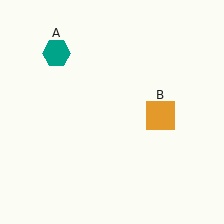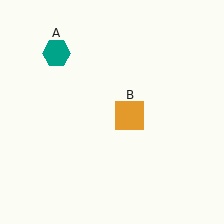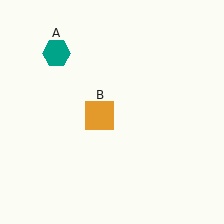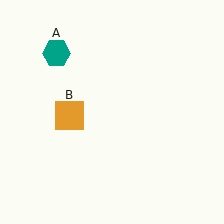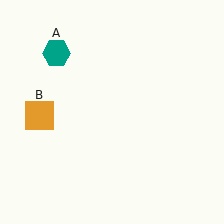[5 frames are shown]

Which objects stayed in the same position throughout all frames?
Teal hexagon (object A) remained stationary.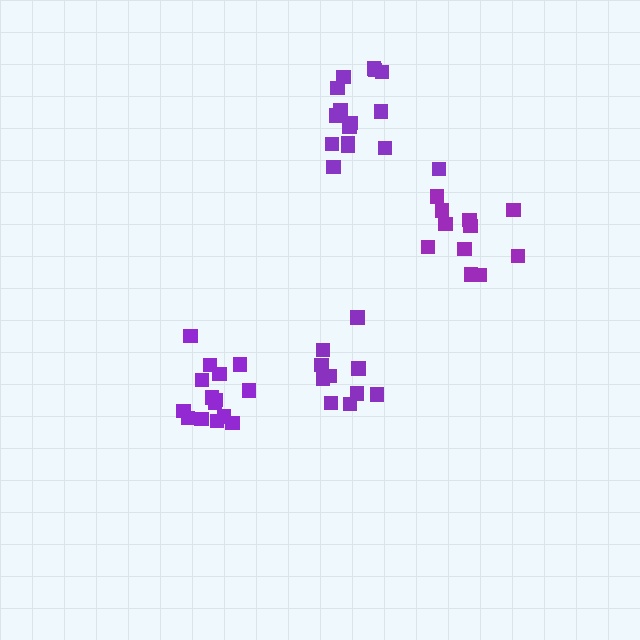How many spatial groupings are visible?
There are 4 spatial groupings.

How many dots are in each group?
Group 1: 16 dots, Group 2: 11 dots, Group 3: 15 dots, Group 4: 10 dots (52 total).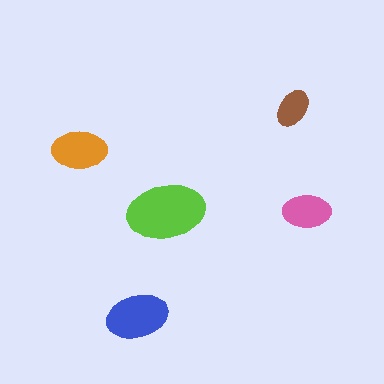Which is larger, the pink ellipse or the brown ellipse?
The pink one.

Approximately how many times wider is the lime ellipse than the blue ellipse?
About 1.5 times wider.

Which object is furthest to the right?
The pink ellipse is rightmost.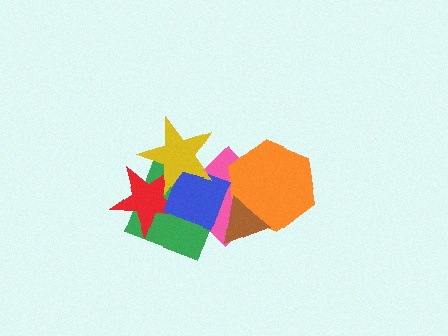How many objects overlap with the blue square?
4 objects overlap with the blue square.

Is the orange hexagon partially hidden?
Yes, it is partially covered by another shape.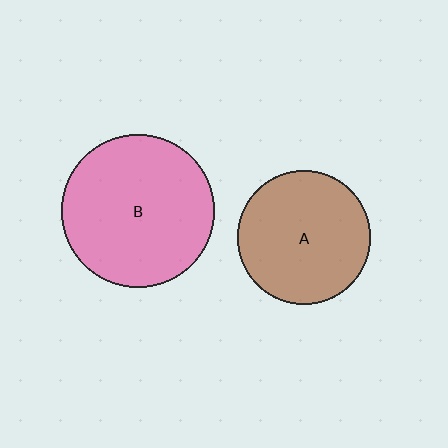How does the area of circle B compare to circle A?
Approximately 1.3 times.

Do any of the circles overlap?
No, none of the circles overlap.